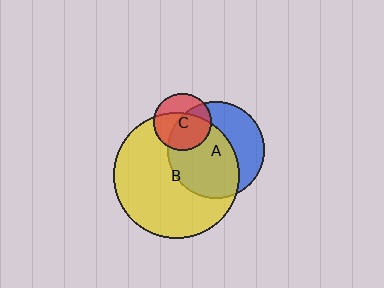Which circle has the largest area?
Circle B (yellow).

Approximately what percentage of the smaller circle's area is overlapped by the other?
Approximately 65%.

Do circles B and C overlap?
Yes.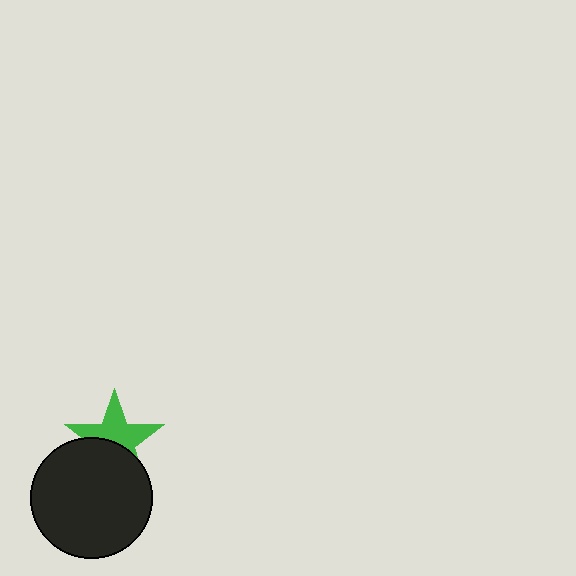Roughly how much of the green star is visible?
About half of it is visible (roughly 58%).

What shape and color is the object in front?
The object in front is a black circle.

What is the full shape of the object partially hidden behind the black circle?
The partially hidden object is a green star.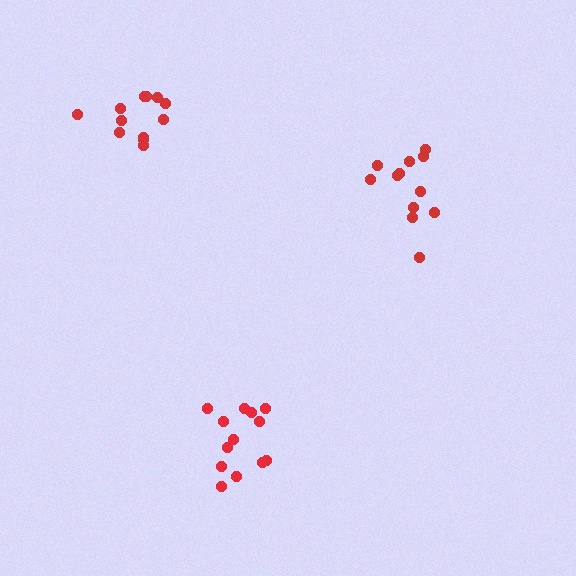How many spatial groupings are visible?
There are 3 spatial groupings.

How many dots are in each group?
Group 1: 13 dots, Group 2: 12 dots, Group 3: 12 dots (37 total).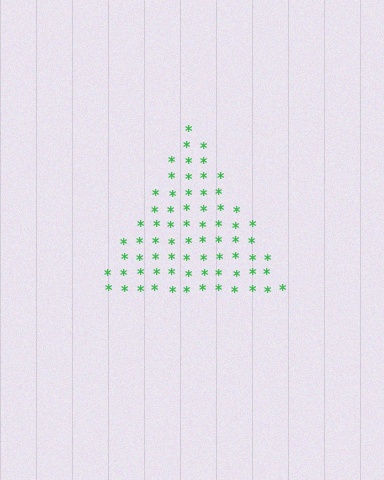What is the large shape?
The large shape is a triangle.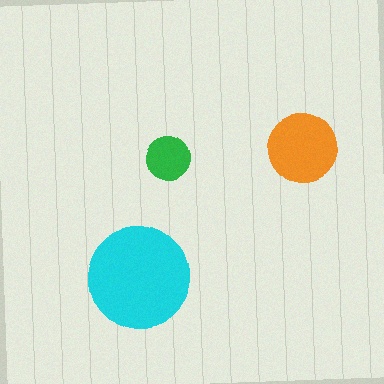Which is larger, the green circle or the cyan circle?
The cyan one.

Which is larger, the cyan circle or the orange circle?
The cyan one.